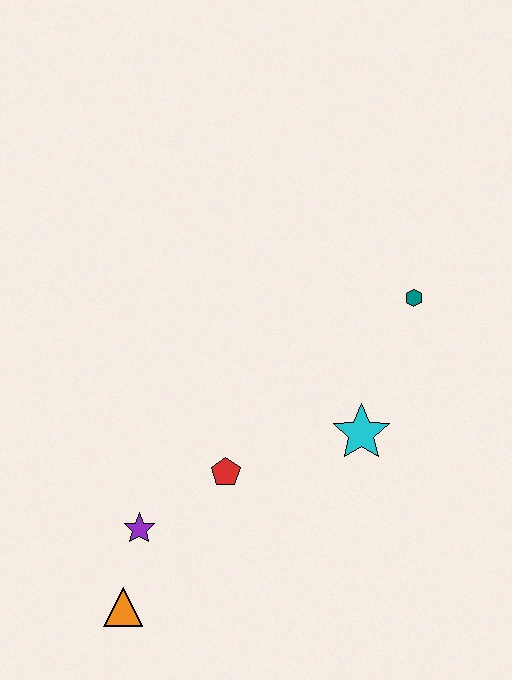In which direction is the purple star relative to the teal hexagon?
The purple star is to the left of the teal hexagon.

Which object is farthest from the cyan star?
The orange triangle is farthest from the cyan star.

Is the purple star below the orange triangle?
No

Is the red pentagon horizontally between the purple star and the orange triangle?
No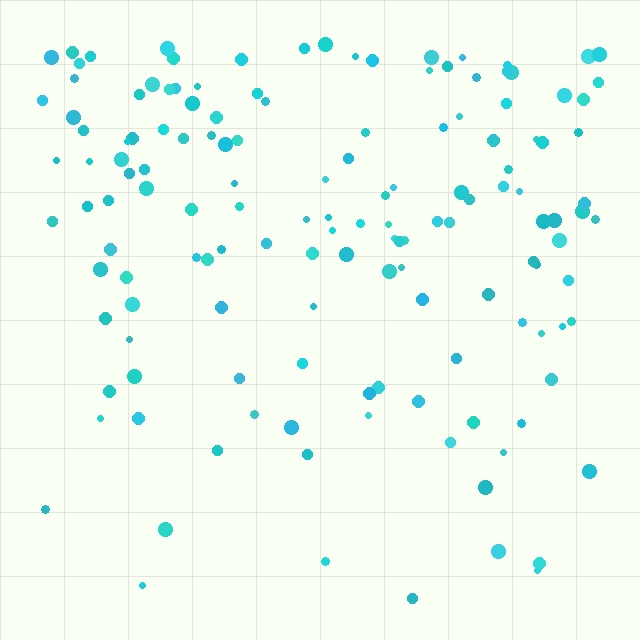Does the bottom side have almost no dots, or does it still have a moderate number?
Still a moderate number, just noticeably fewer than the top.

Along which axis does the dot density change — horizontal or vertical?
Vertical.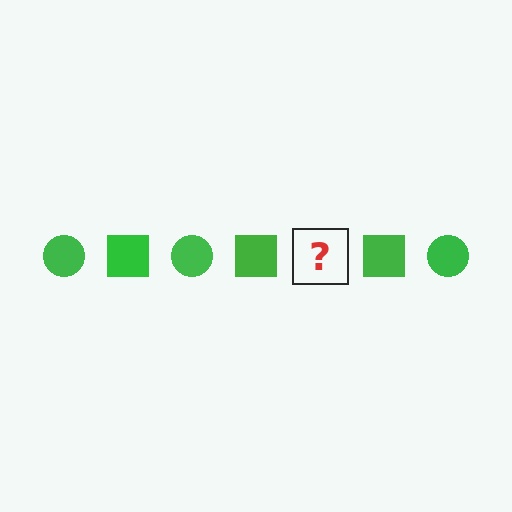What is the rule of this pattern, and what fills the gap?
The rule is that the pattern cycles through circle, square shapes in green. The gap should be filled with a green circle.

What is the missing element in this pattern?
The missing element is a green circle.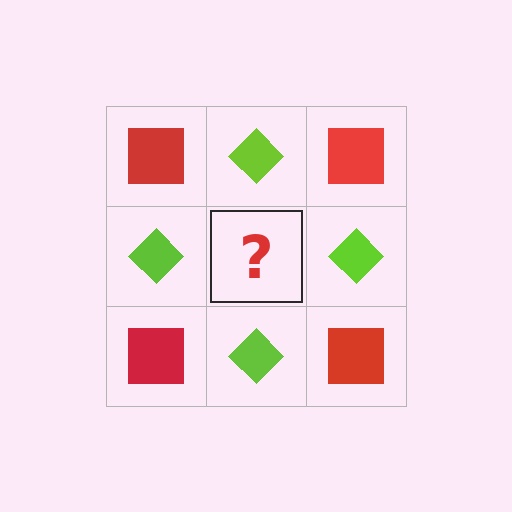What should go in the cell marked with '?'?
The missing cell should contain a red square.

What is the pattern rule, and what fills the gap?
The rule is that it alternates red square and lime diamond in a checkerboard pattern. The gap should be filled with a red square.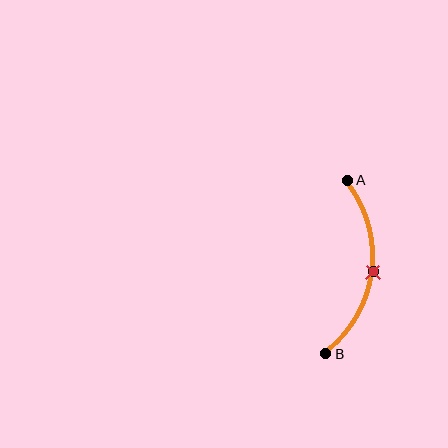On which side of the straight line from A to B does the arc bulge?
The arc bulges to the right of the straight line connecting A and B.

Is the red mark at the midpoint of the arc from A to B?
Yes. The red mark lies on the arc at equal arc-length from both A and B — it is the arc midpoint.